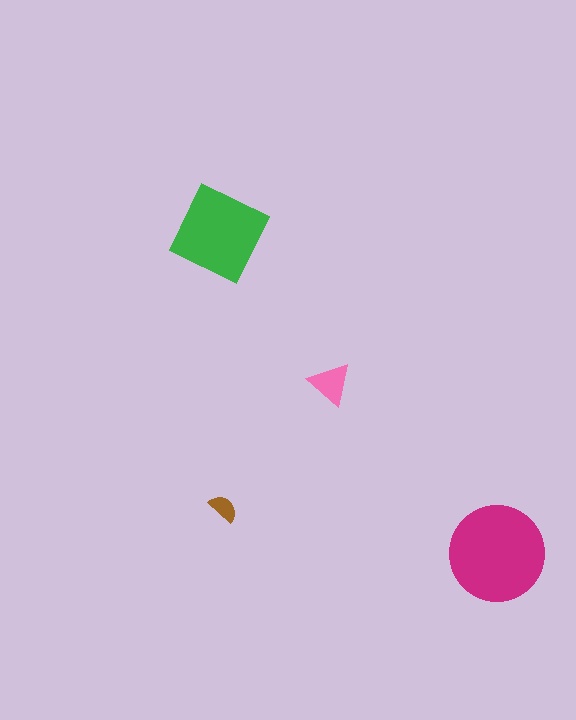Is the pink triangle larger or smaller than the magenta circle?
Smaller.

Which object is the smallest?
The brown semicircle.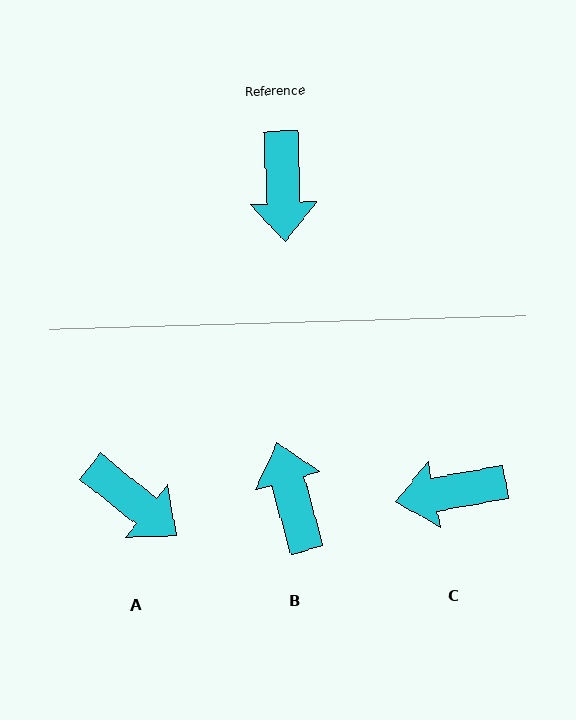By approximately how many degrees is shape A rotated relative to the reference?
Approximately 49 degrees counter-clockwise.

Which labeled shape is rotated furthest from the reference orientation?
B, about 166 degrees away.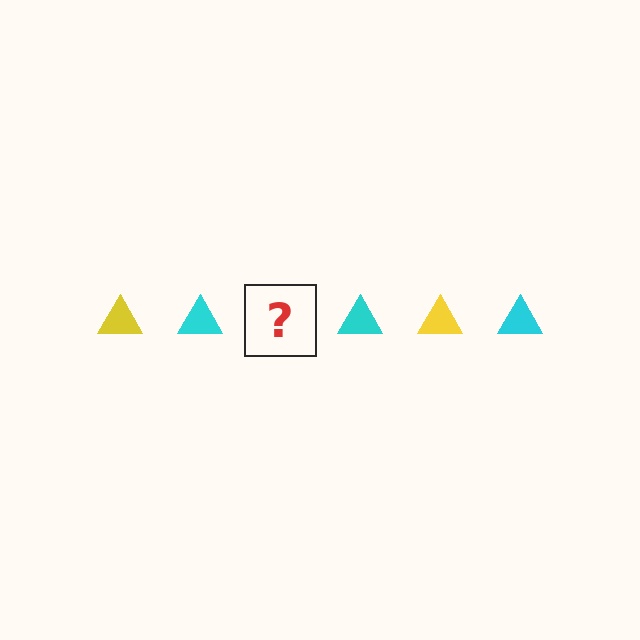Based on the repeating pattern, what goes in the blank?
The blank should be a yellow triangle.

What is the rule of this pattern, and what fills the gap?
The rule is that the pattern cycles through yellow, cyan triangles. The gap should be filled with a yellow triangle.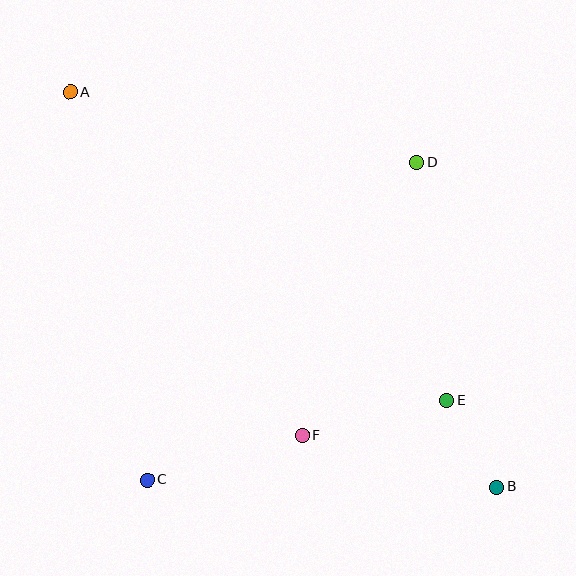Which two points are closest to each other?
Points B and E are closest to each other.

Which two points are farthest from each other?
Points A and B are farthest from each other.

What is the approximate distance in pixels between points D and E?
The distance between D and E is approximately 240 pixels.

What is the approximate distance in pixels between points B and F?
The distance between B and F is approximately 201 pixels.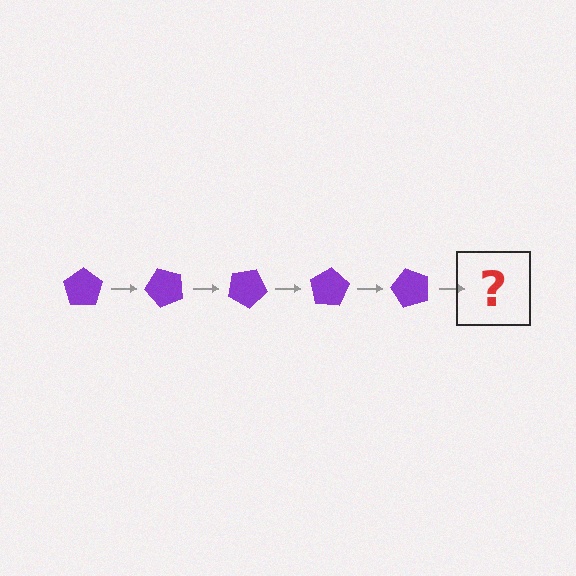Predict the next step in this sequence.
The next step is a purple pentagon rotated 250 degrees.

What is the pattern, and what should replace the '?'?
The pattern is that the pentagon rotates 50 degrees each step. The '?' should be a purple pentagon rotated 250 degrees.